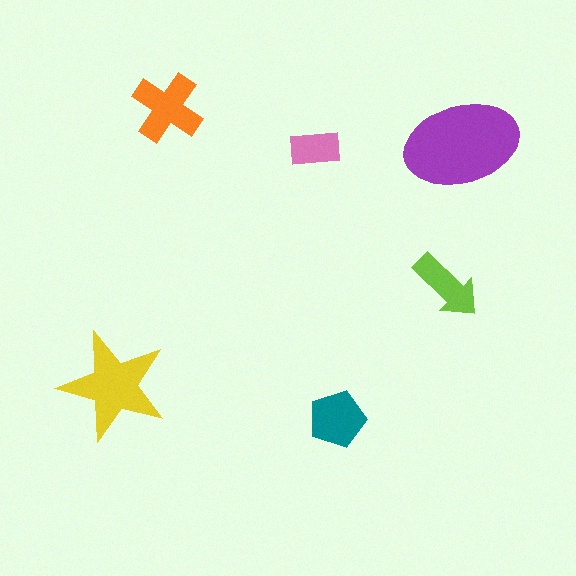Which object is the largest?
The purple ellipse.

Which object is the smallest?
The pink rectangle.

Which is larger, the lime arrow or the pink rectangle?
The lime arrow.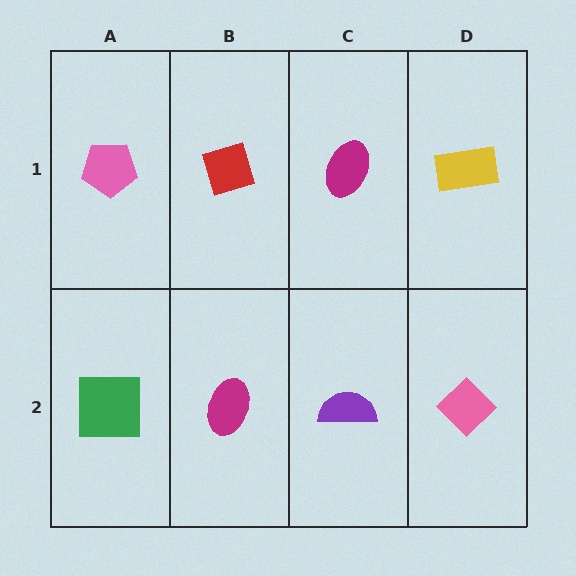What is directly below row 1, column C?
A purple semicircle.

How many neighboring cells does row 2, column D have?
2.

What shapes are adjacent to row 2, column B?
A red diamond (row 1, column B), a green square (row 2, column A), a purple semicircle (row 2, column C).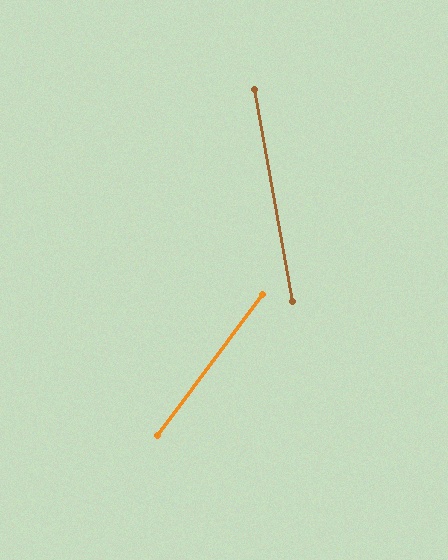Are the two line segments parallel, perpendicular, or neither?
Neither parallel nor perpendicular — they differ by about 47°.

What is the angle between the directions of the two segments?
Approximately 47 degrees.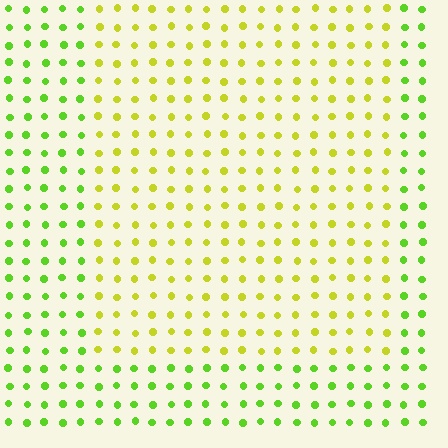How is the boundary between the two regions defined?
The boundary is defined purely by a slight shift in hue (about 37 degrees). Spacing, size, and orientation are identical on both sides.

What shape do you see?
I see a rectangle.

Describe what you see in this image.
The image is filled with small lime elements in a uniform arrangement. A rectangle-shaped region is visible where the elements are tinted to a slightly different hue, forming a subtle color boundary.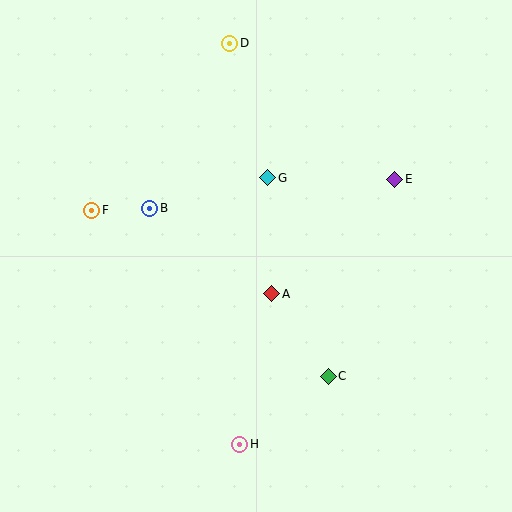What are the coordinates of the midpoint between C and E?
The midpoint between C and E is at (362, 278).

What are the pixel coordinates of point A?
Point A is at (272, 294).